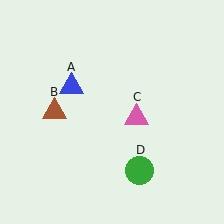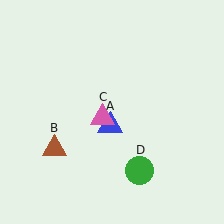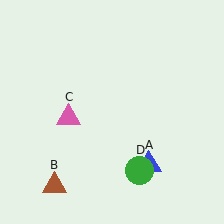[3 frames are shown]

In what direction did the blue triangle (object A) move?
The blue triangle (object A) moved down and to the right.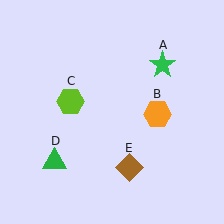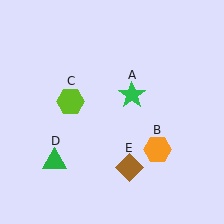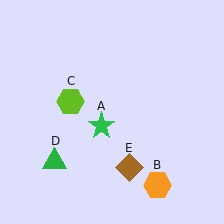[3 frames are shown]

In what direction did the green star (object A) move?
The green star (object A) moved down and to the left.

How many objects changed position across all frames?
2 objects changed position: green star (object A), orange hexagon (object B).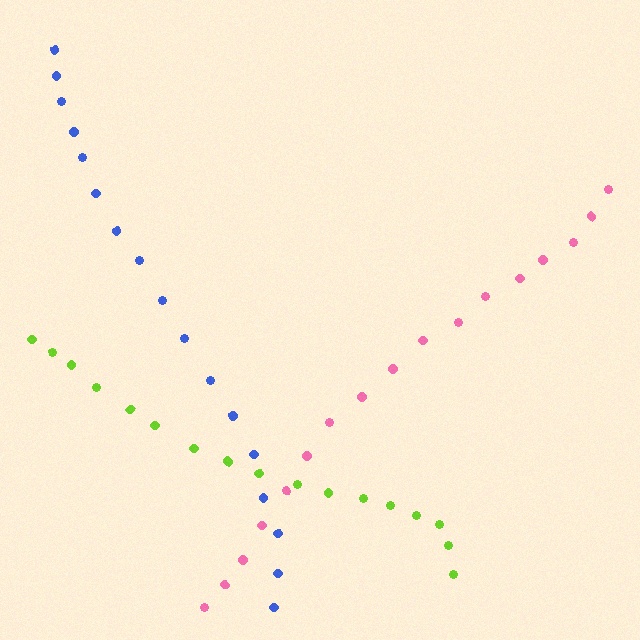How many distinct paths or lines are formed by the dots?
There are 3 distinct paths.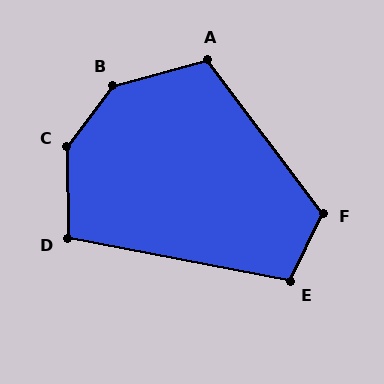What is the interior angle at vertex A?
Approximately 112 degrees (obtuse).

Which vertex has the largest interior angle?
C, at approximately 143 degrees.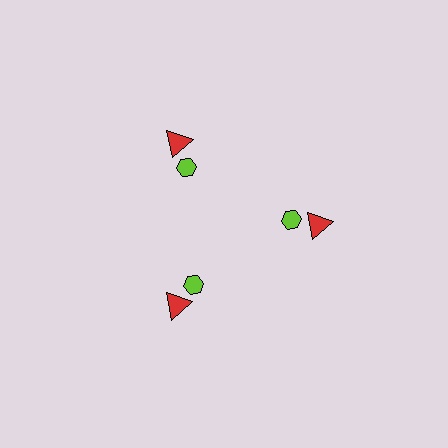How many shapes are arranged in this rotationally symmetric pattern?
There are 6 shapes, arranged in 3 groups of 2.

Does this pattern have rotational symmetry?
Yes, this pattern has 3-fold rotational symmetry. It looks the same after rotating 120 degrees around the center.